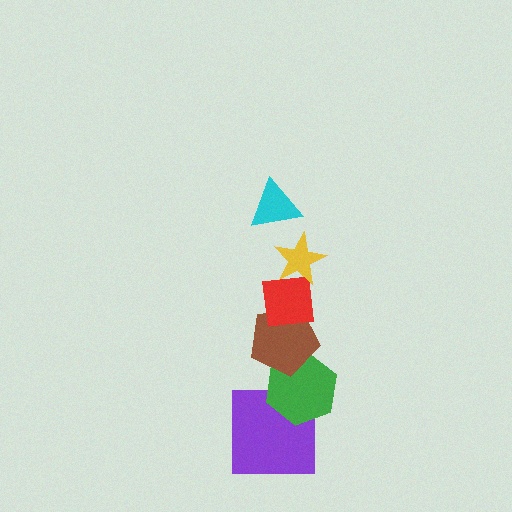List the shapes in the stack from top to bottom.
From top to bottom: the cyan triangle, the yellow star, the red square, the brown pentagon, the green hexagon, the purple square.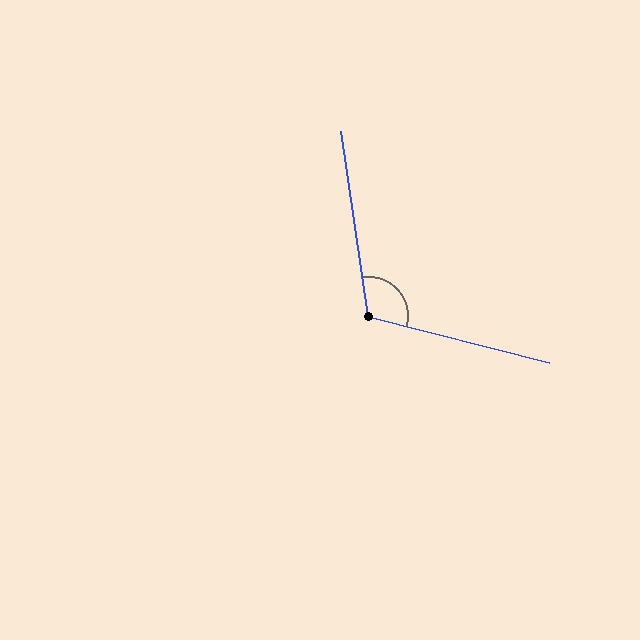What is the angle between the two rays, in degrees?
Approximately 113 degrees.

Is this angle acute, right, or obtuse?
It is obtuse.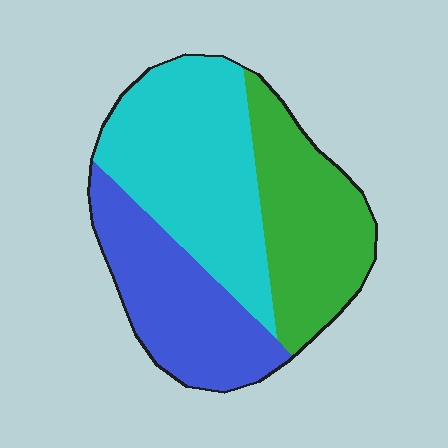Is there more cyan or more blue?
Cyan.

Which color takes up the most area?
Cyan, at roughly 40%.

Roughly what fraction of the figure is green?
Green takes up between a quarter and a half of the figure.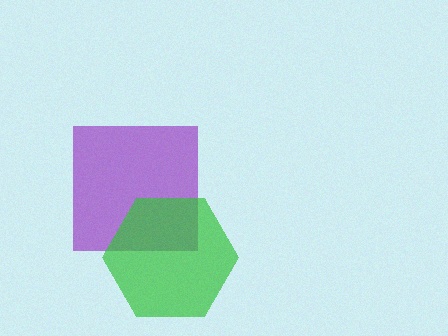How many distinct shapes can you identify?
There are 2 distinct shapes: a purple square, a green hexagon.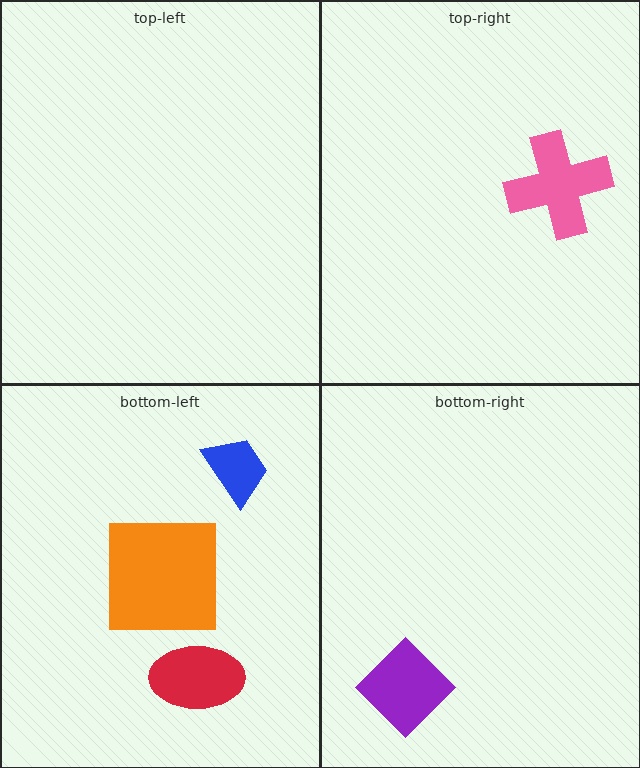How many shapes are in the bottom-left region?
3.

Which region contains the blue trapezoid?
The bottom-left region.